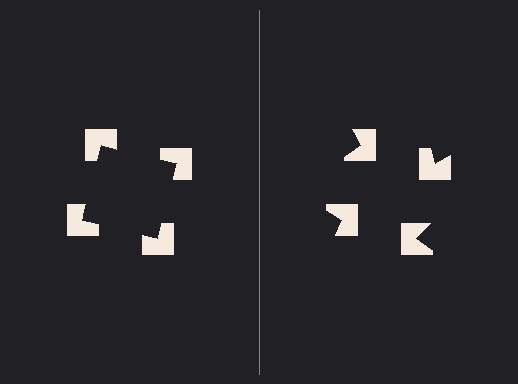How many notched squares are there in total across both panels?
8 — 4 on each side.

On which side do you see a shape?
An illusory square appears on the left side. On the right side the wedge cuts are rotated, so no coherent shape forms.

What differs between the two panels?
The notched squares are positioned identically on both sides; only the wedge orientations differ. On the left they align to a square; on the right they are misaligned.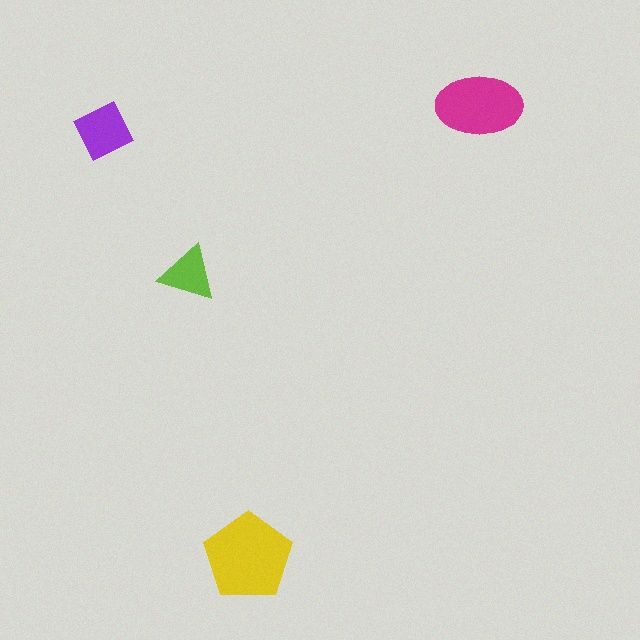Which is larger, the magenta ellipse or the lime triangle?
The magenta ellipse.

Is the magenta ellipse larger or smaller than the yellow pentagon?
Smaller.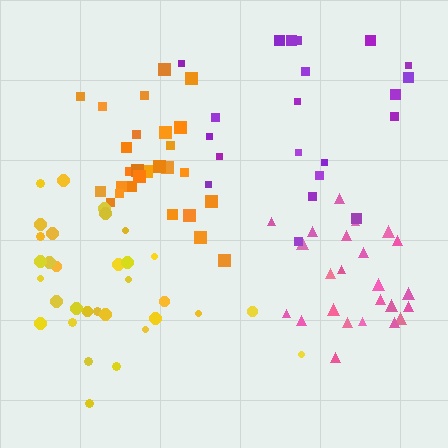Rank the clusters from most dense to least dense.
orange, pink, yellow, purple.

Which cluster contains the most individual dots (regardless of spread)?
Yellow (32).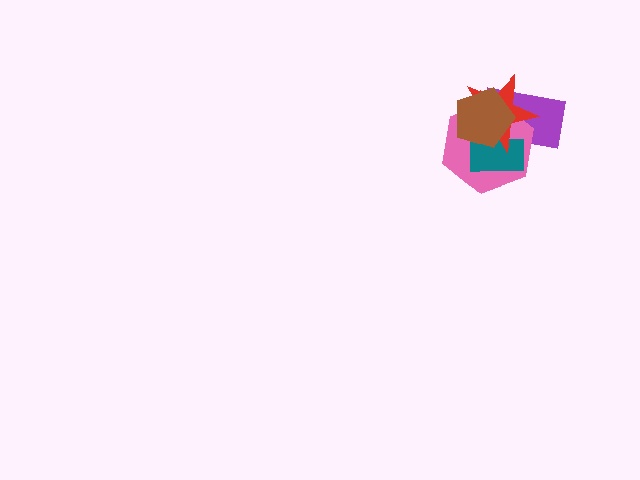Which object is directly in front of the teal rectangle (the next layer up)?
The red star is directly in front of the teal rectangle.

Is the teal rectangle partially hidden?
Yes, it is partially covered by another shape.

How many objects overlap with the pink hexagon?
4 objects overlap with the pink hexagon.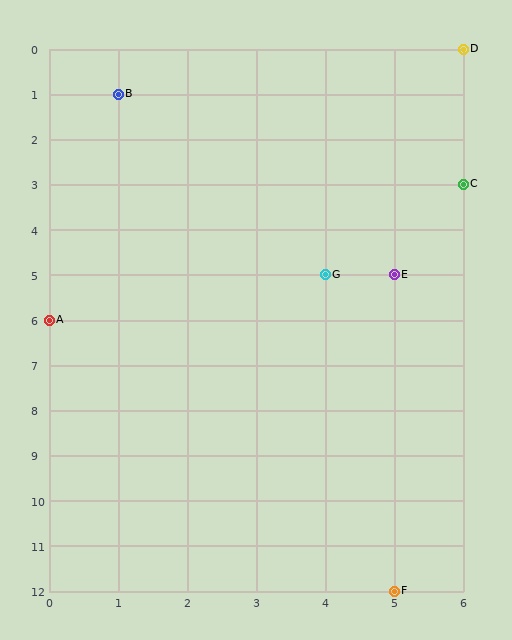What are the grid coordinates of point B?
Point B is at grid coordinates (1, 1).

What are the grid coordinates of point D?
Point D is at grid coordinates (6, 0).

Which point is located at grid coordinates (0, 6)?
Point A is at (0, 6).